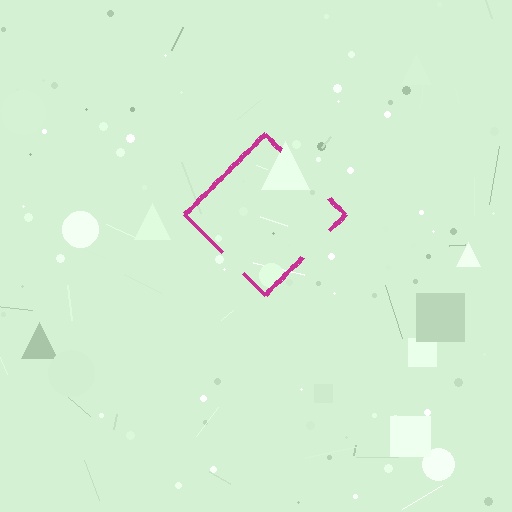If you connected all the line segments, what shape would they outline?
They would outline a diamond.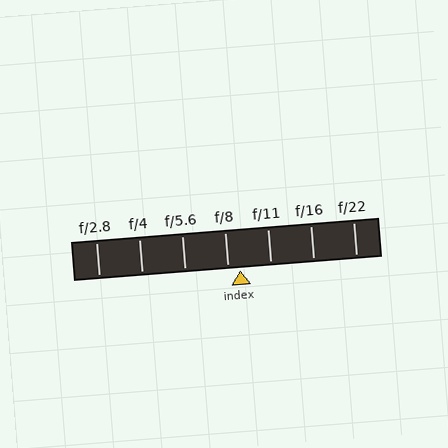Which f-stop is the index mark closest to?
The index mark is closest to f/8.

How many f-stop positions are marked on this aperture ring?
There are 7 f-stop positions marked.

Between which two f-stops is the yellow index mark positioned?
The index mark is between f/8 and f/11.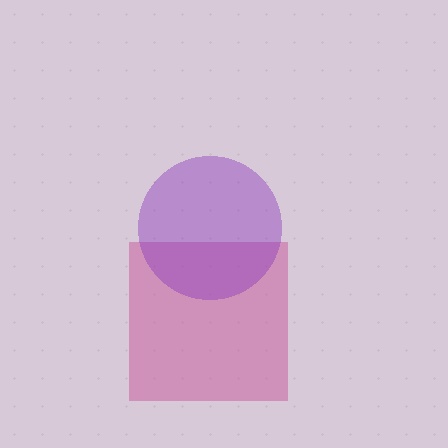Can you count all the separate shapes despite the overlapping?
Yes, there are 2 separate shapes.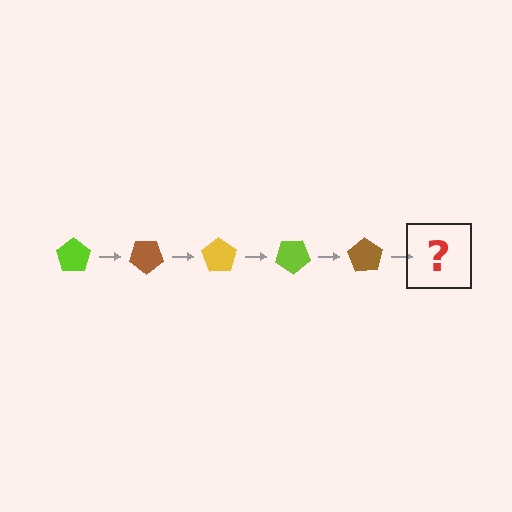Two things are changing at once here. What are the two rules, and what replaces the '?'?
The two rules are that it rotates 35 degrees each step and the color cycles through lime, brown, and yellow. The '?' should be a yellow pentagon, rotated 175 degrees from the start.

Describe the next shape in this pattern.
It should be a yellow pentagon, rotated 175 degrees from the start.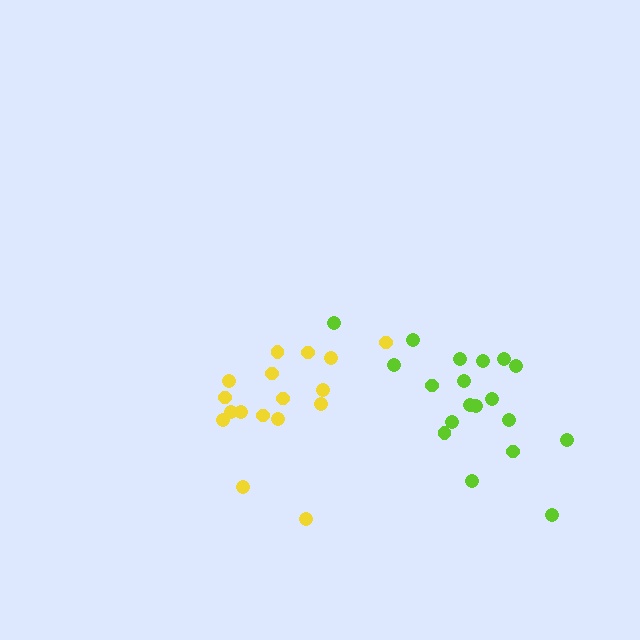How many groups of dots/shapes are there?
There are 2 groups.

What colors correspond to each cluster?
The clusters are colored: yellow, lime.